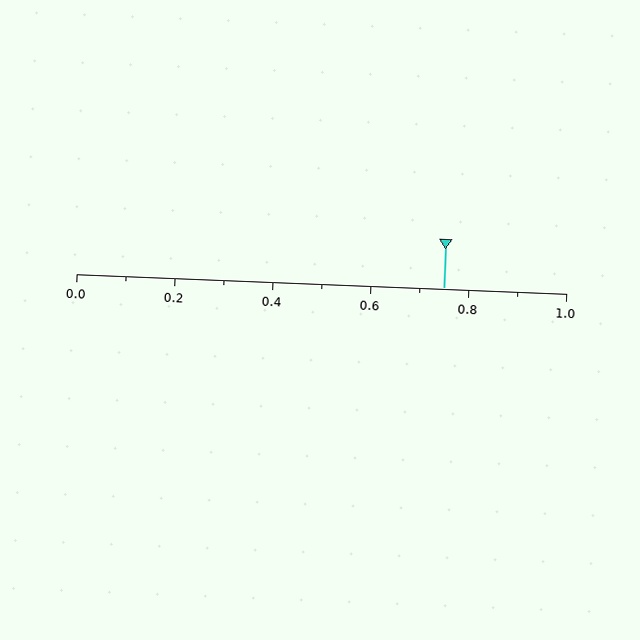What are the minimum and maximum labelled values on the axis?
The axis runs from 0.0 to 1.0.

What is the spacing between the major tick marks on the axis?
The major ticks are spaced 0.2 apart.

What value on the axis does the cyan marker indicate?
The marker indicates approximately 0.75.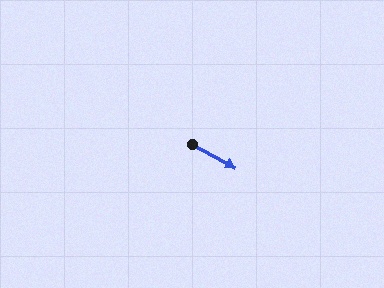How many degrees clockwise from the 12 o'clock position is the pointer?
Approximately 118 degrees.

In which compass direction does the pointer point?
Southeast.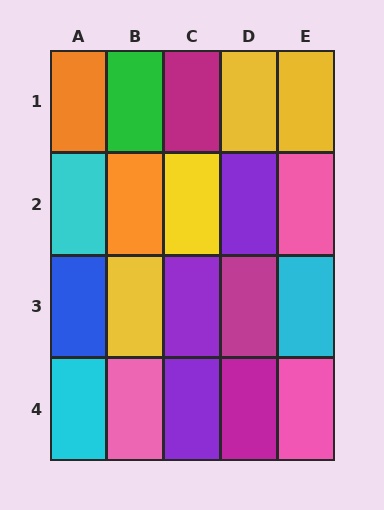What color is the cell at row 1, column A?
Orange.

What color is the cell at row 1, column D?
Yellow.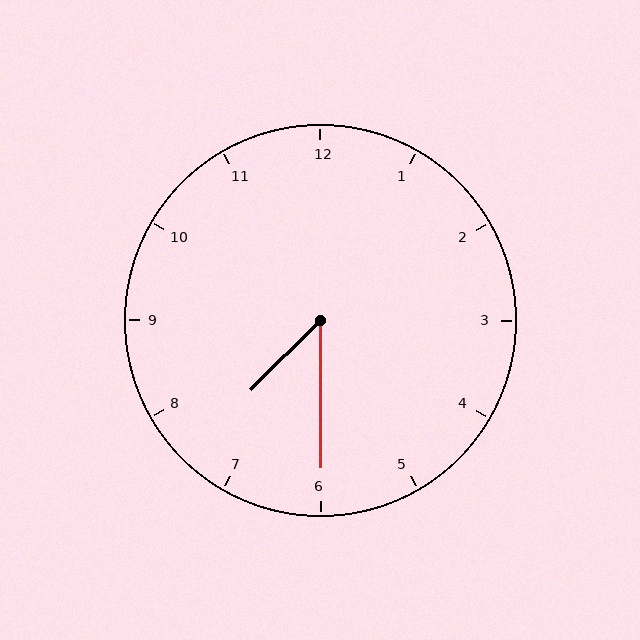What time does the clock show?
7:30.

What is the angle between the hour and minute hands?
Approximately 45 degrees.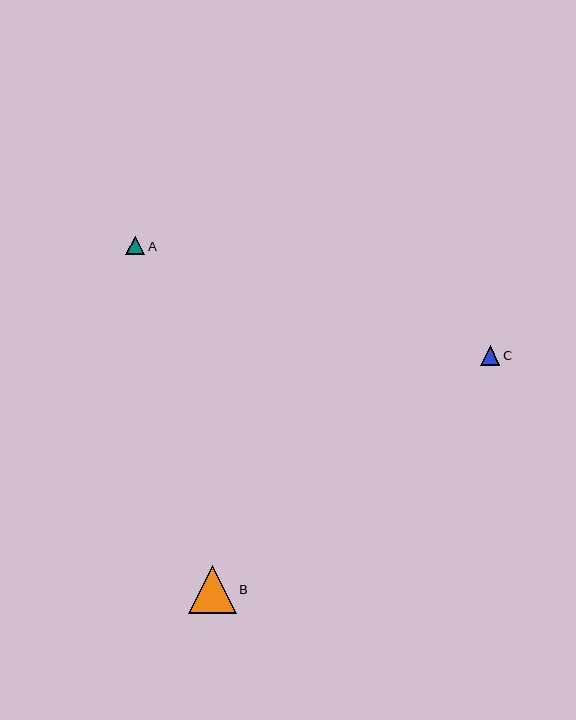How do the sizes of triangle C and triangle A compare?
Triangle C and triangle A are approximately the same size.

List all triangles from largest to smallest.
From largest to smallest: B, C, A.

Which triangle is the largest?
Triangle B is the largest with a size of approximately 47 pixels.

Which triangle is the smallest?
Triangle A is the smallest with a size of approximately 19 pixels.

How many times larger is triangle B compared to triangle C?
Triangle B is approximately 2.5 times the size of triangle C.